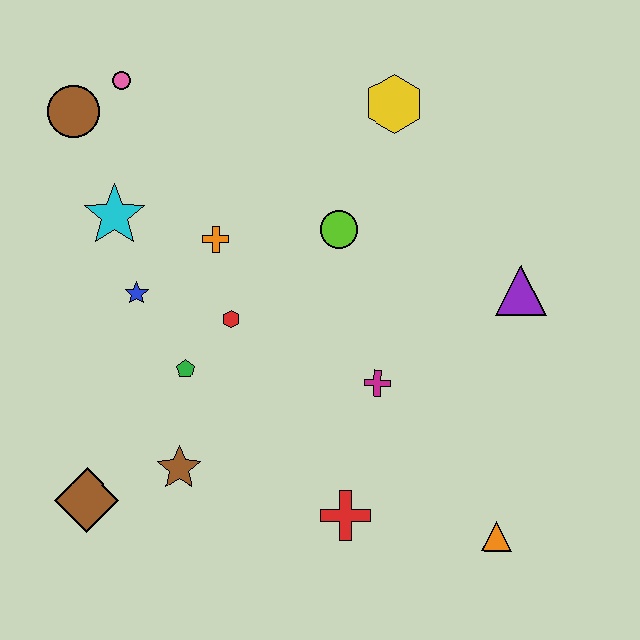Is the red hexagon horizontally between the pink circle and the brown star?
No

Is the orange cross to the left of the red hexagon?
Yes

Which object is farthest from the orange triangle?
The brown circle is farthest from the orange triangle.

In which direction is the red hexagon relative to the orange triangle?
The red hexagon is to the left of the orange triangle.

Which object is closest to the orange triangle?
The red cross is closest to the orange triangle.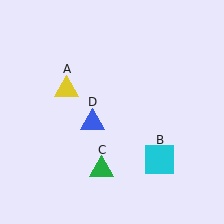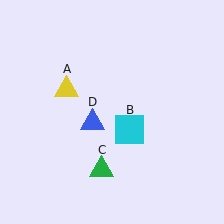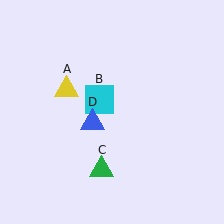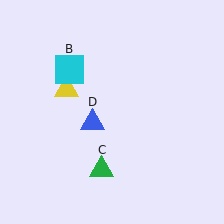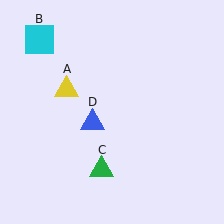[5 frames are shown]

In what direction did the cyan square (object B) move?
The cyan square (object B) moved up and to the left.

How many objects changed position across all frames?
1 object changed position: cyan square (object B).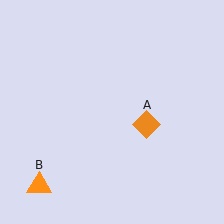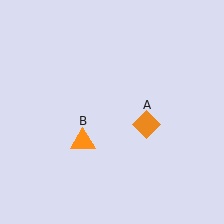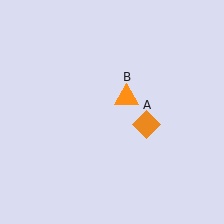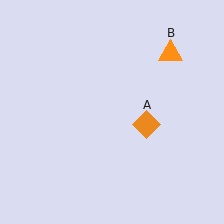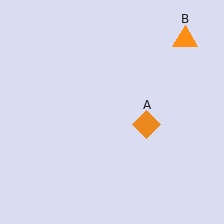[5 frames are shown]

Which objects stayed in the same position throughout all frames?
Orange diamond (object A) remained stationary.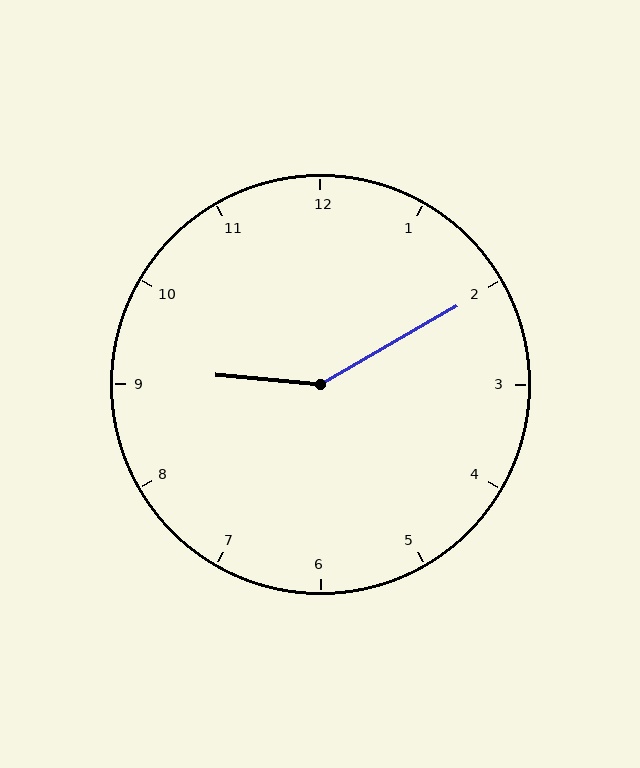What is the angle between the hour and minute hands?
Approximately 145 degrees.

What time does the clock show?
9:10.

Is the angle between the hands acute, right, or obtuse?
It is obtuse.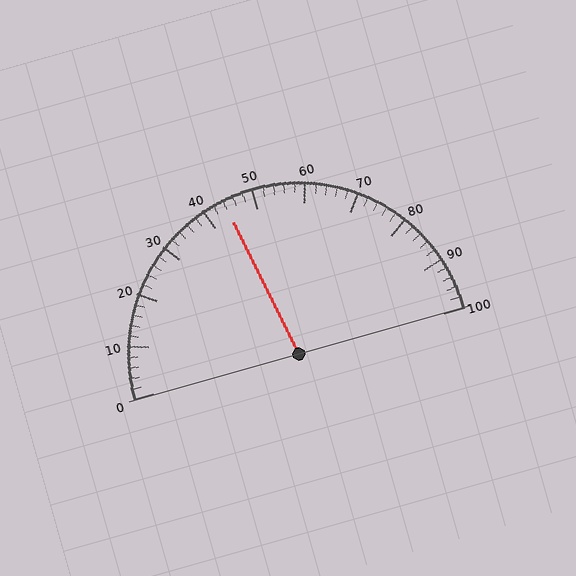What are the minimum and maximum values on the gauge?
The gauge ranges from 0 to 100.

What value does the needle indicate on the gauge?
The needle indicates approximately 44.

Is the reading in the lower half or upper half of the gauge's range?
The reading is in the lower half of the range (0 to 100).